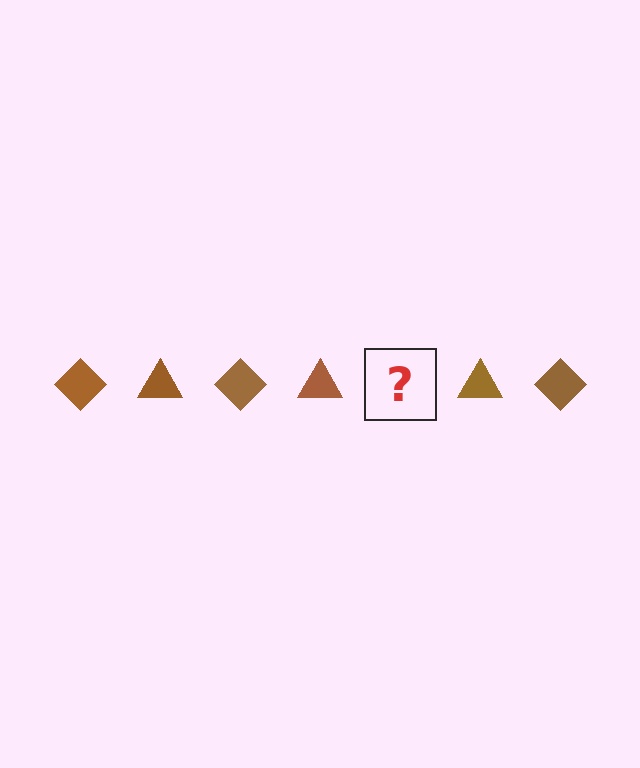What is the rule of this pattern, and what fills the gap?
The rule is that the pattern cycles through diamond, triangle shapes in brown. The gap should be filled with a brown diamond.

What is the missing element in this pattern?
The missing element is a brown diamond.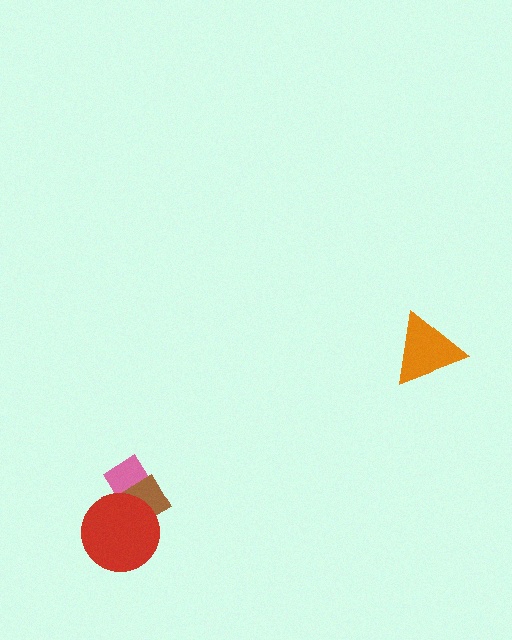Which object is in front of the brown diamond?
The red circle is in front of the brown diamond.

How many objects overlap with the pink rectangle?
2 objects overlap with the pink rectangle.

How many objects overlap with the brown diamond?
2 objects overlap with the brown diamond.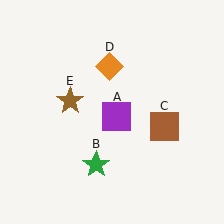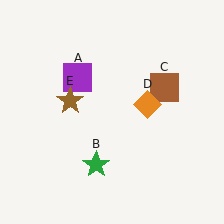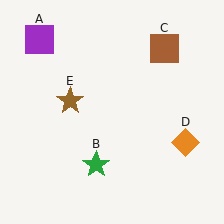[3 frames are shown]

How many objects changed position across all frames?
3 objects changed position: purple square (object A), brown square (object C), orange diamond (object D).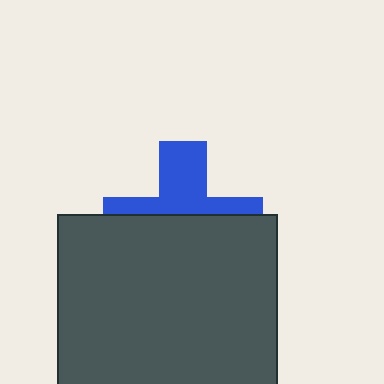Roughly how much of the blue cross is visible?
A small part of it is visible (roughly 40%).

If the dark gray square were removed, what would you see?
You would see the complete blue cross.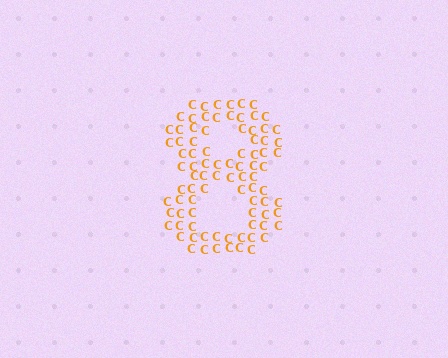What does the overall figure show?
The overall figure shows the digit 8.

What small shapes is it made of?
It is made of small letter C's.